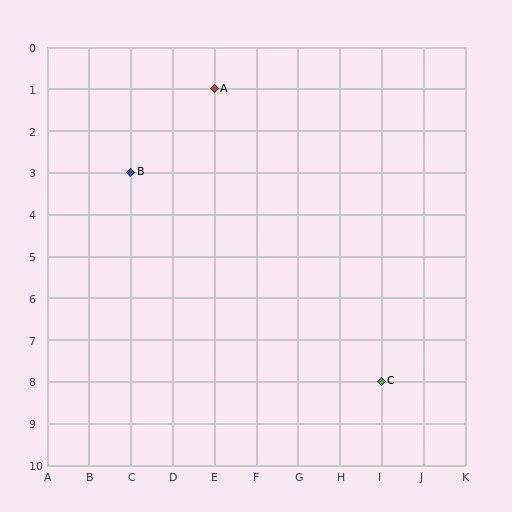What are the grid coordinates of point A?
Point A is at grid coordinates (E, 1).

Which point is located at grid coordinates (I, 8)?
Point C is at (I, 8).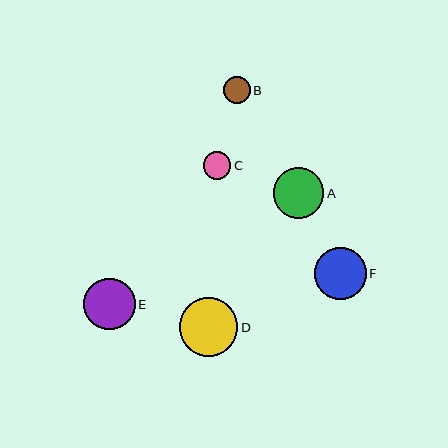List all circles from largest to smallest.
From largest to smallest: D, F, E, A, C, B.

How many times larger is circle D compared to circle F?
Circle D is approximately 1.1 times the size of circle F.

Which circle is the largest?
Circle D is the largest with a size of approximately 59 pixels.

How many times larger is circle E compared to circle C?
Circle E is approximately 1.8 times the size of circle C.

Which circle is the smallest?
Circle B is the smallest with a size of approximately 27 pixels.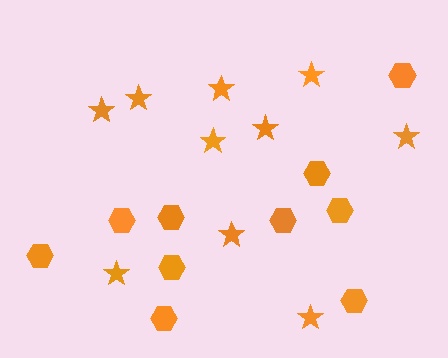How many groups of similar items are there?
There are 2 groups: one group of hexagons (10) and one group of stars (10).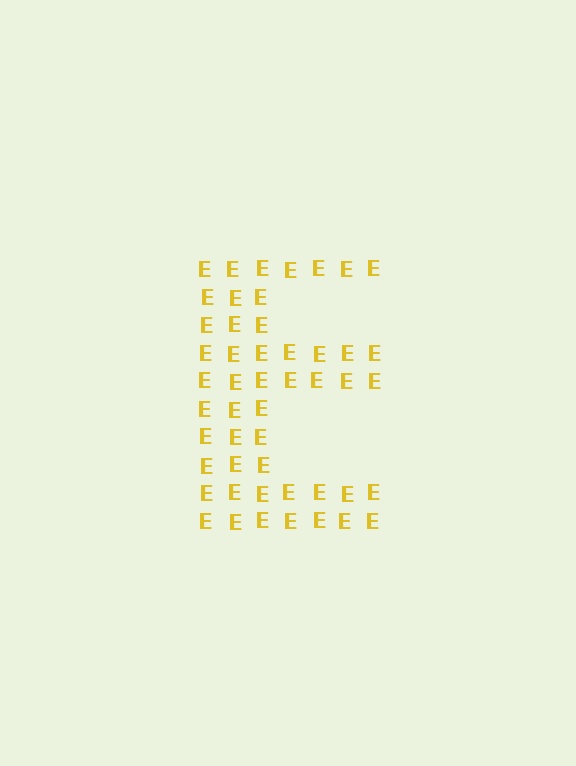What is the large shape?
The large shape is the letter E.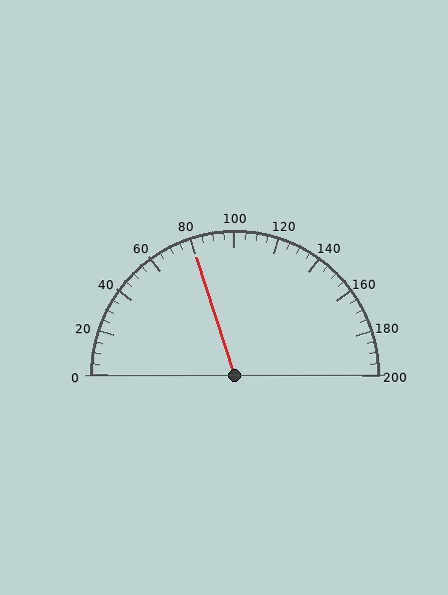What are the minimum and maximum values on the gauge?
The gauge ranges from 0 to 200.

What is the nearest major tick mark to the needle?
The nearest major tick mark is 80.